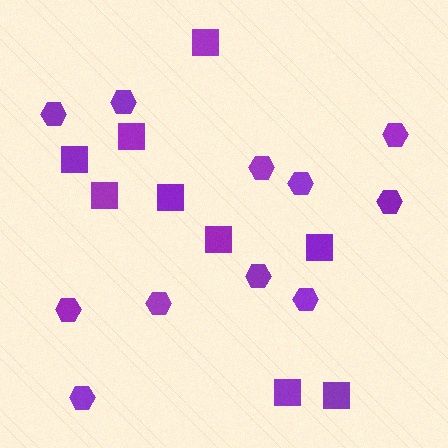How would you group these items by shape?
There are 2 groups: one group of hexagons (11) and one group of squares (9).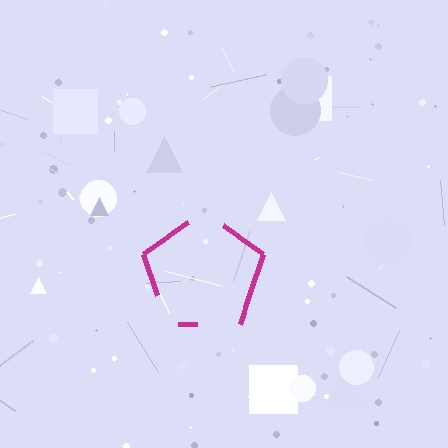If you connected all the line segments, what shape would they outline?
They would outline a pentagon.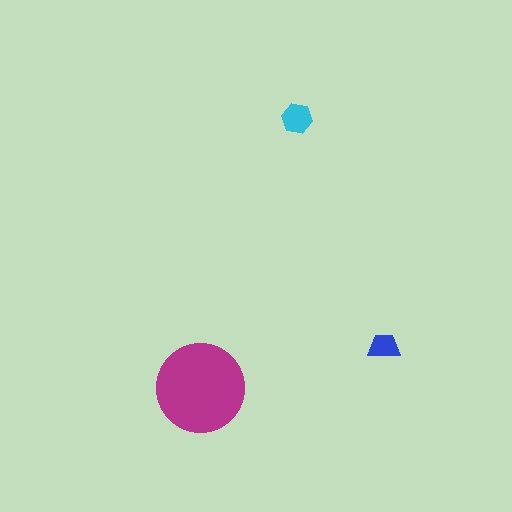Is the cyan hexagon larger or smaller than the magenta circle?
Smaller.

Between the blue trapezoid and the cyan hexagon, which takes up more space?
The cyan hexagon.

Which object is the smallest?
The blue trapezoid.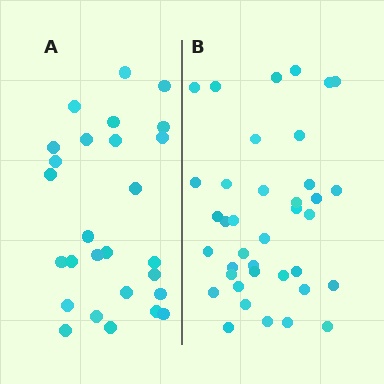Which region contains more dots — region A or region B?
Region B (the right region) has more dots.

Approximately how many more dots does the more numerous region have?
Region B has roughly 12 or so more dots than region A.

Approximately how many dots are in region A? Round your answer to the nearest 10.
About 30 dots. (The exact count is 27, which rounds to 30.)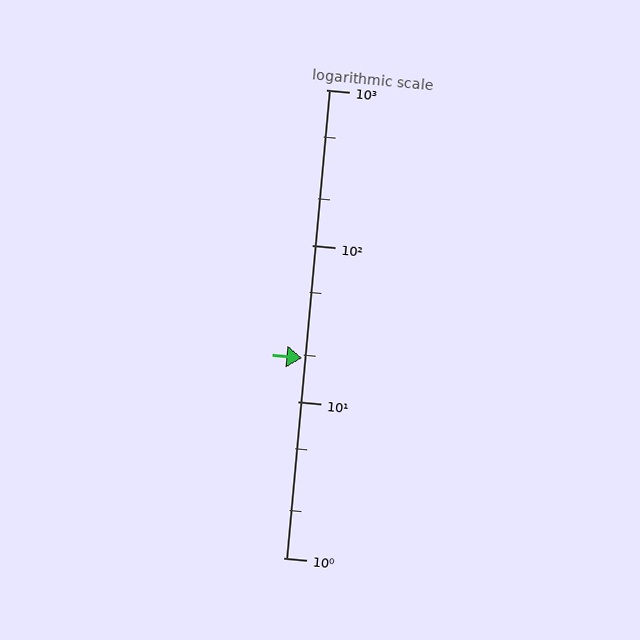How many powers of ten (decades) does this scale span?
The scale spans 3 decades, from 1 to 1000.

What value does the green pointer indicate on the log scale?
The pointer indicates approximately 19.